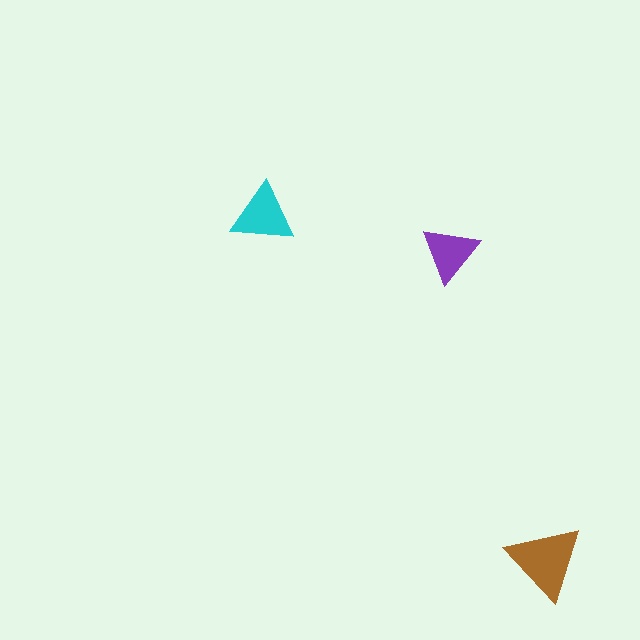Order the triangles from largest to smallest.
the brown one, the cyan one, the purple one.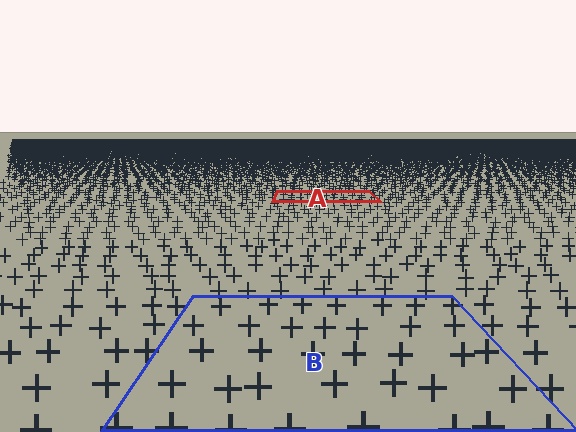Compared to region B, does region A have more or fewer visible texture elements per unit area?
Region A has more texture elements per unit area — they are packed more densely because it is farther away.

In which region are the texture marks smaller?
The texture marks are smaller in region A, because it is farther away.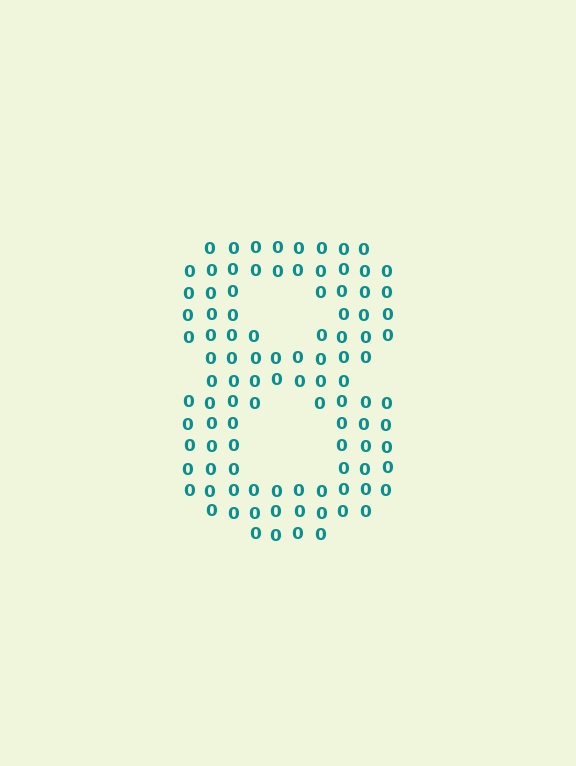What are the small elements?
The small elements are digit 0's.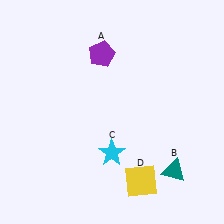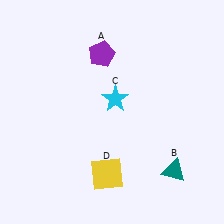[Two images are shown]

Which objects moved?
The objects that moved are: the cyan star (C), the yellow square (D).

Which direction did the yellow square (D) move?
The yellow square (D) moved left.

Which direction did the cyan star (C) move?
The cyan star (C) moved up.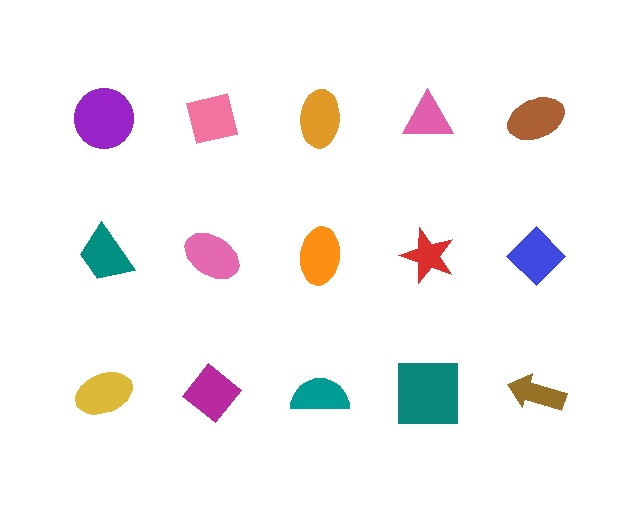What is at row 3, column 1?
A yellow ellipse.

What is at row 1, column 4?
A pink triangle.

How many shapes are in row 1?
5 shapes.